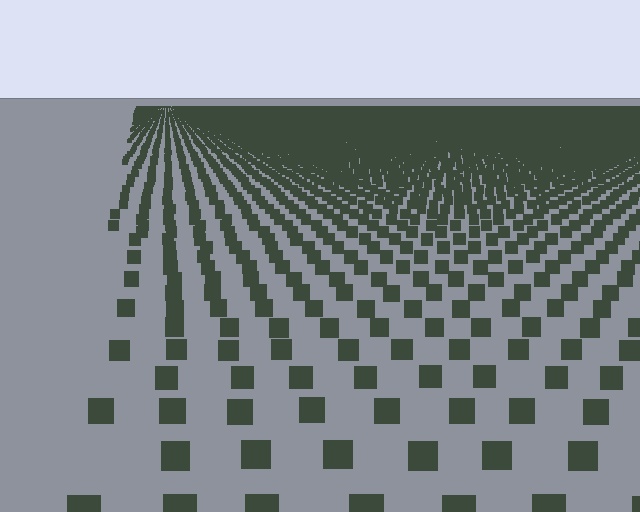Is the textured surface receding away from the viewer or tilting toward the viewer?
The surface is receding away from the viewer. Texture elements get smaller and denser toward the top.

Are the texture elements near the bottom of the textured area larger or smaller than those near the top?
Larger. Near the bottom, elements are closer to the viewer and appear at a bigger on-screen size.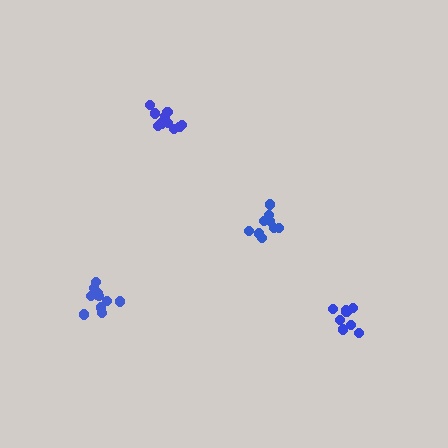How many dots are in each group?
Group 1: 11 dots, Group 2: 11 dots, Group 3: 9 dots, Group 4: 8 dots (39 total).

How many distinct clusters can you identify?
There are 4 distinct clusters.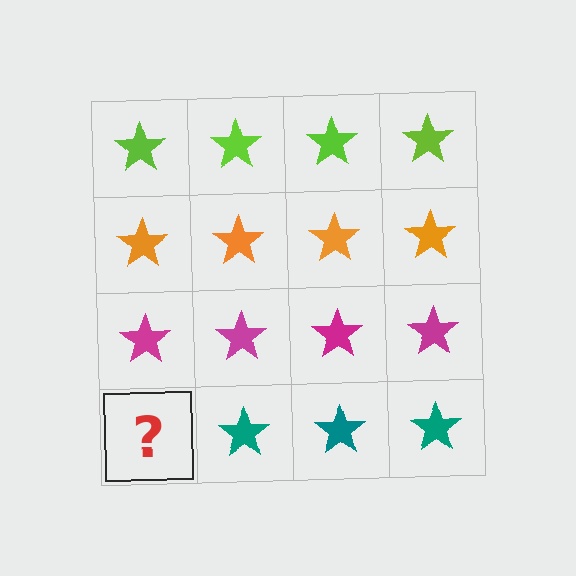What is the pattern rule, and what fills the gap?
The rule is that each row has a consistent color. The gap should be filled with a teal star.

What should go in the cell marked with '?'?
The missing cell should contain a teal star.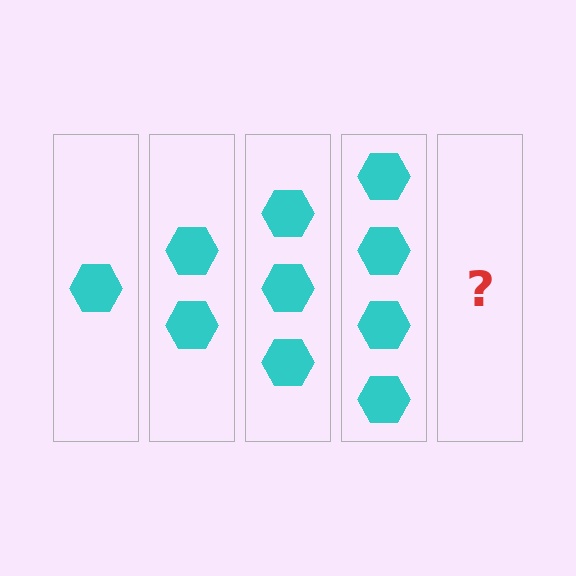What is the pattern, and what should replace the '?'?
The pattern is that each step adds one more hexagon. The '?' should be 5 hexagons.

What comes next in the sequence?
The next element should be 5 hexagons.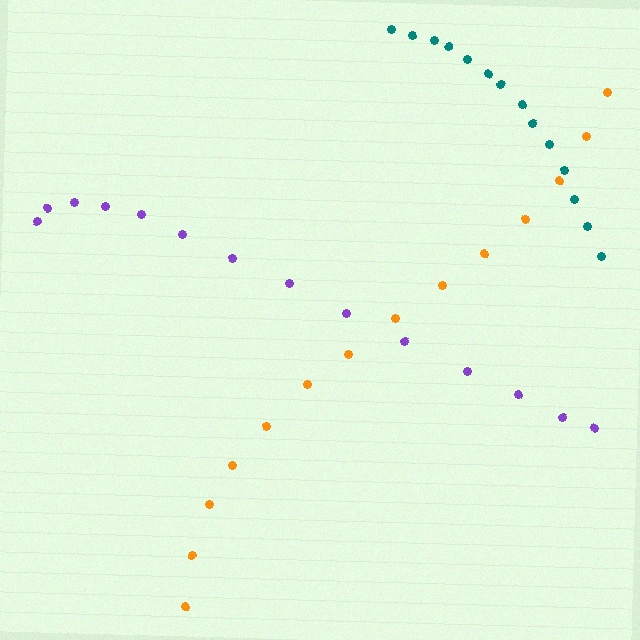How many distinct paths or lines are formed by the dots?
There are 3 distinct paths.